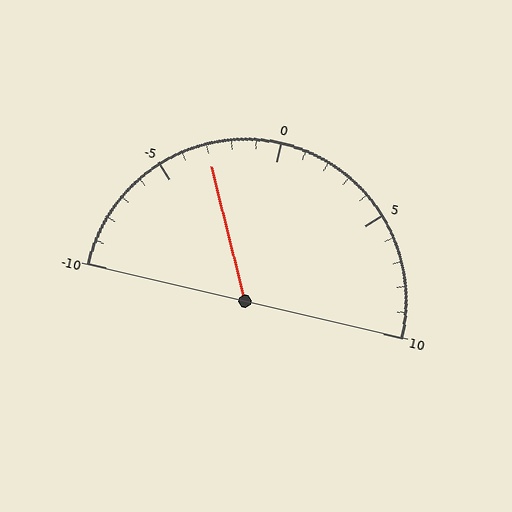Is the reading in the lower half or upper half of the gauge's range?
The reading is in the lower half of the range (-10 to 10).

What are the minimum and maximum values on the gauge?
The gauge ranges from -10 to 10.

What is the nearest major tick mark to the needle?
The nearest major tick mark is -5.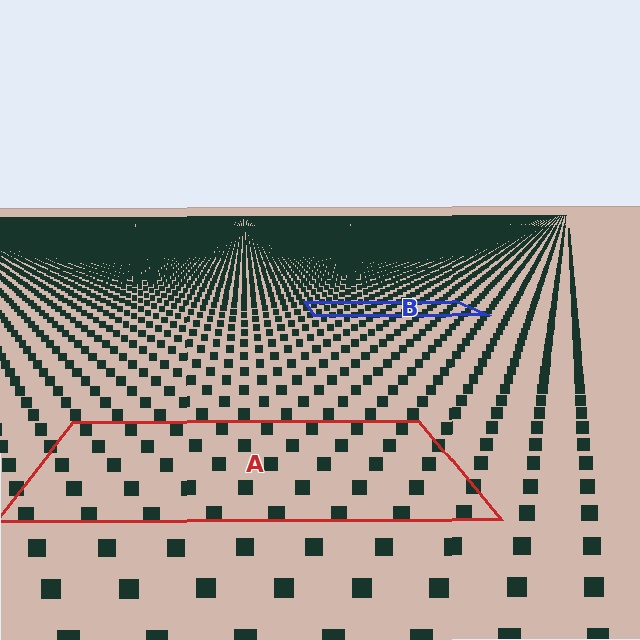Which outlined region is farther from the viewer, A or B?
Region B is farther from the viewer — the texture elements inside it appear smaller and more densely packed.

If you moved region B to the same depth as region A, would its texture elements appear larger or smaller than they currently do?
They would appear larger. At a closer depth, the same texture elements are projected at a bigger on-screen size.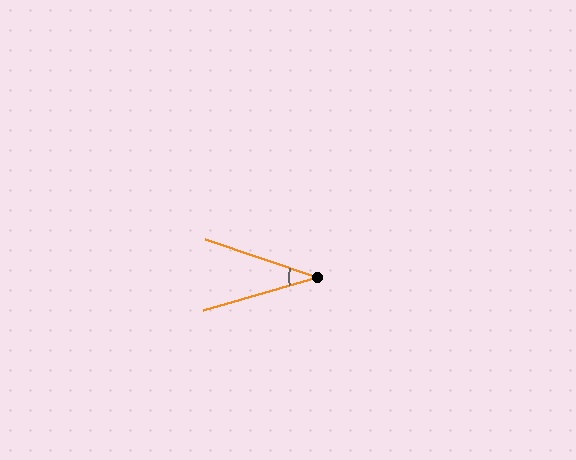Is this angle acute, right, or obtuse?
It is acute.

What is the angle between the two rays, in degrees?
Approximately 35 degrees.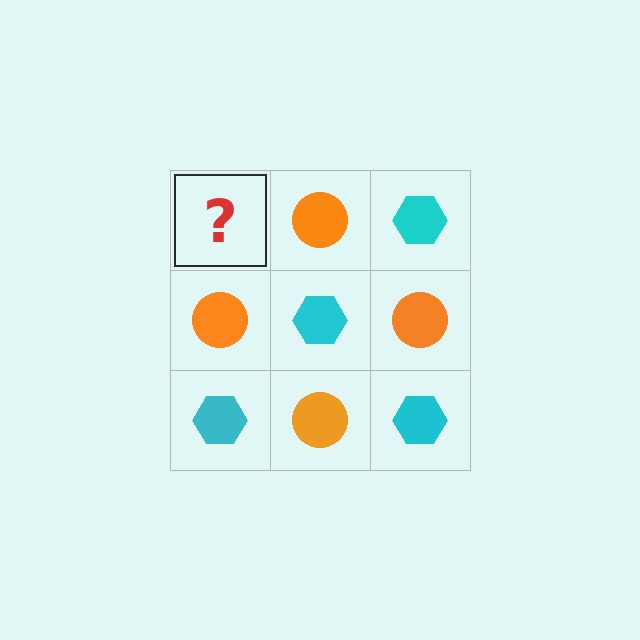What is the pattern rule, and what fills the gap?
The rule is that it alternates cyan hexagon and orange circle in a checkerboard pattern. The gap should be filled with a cyan hexagon.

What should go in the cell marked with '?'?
The missing cell should contain a cyan hexagon.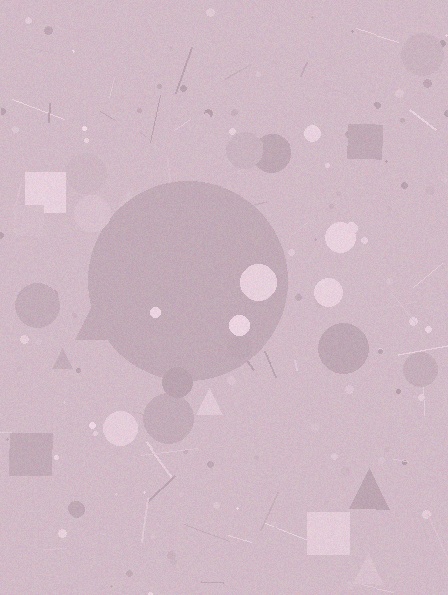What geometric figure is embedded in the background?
A circle is embedded in the background.